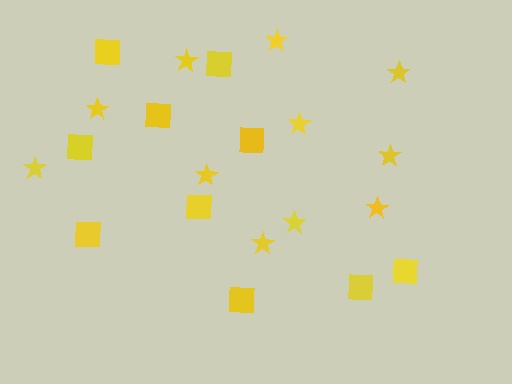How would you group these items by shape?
There are 2 groups: one group of squares (10) and one group of stars (11).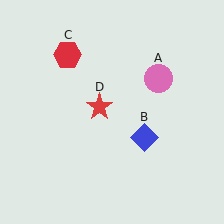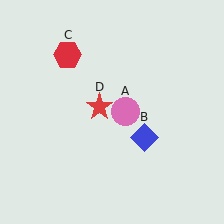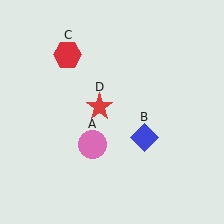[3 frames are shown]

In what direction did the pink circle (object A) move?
The pink circle (object A) moved down and to the left.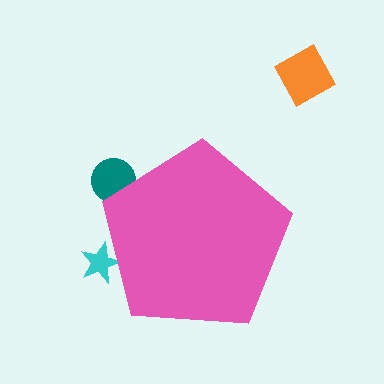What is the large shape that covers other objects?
A pink pentagon.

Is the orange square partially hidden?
No, the orange square is fully visible.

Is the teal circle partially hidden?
Yes, the teal circle is partially hidden behind the pink pentagon.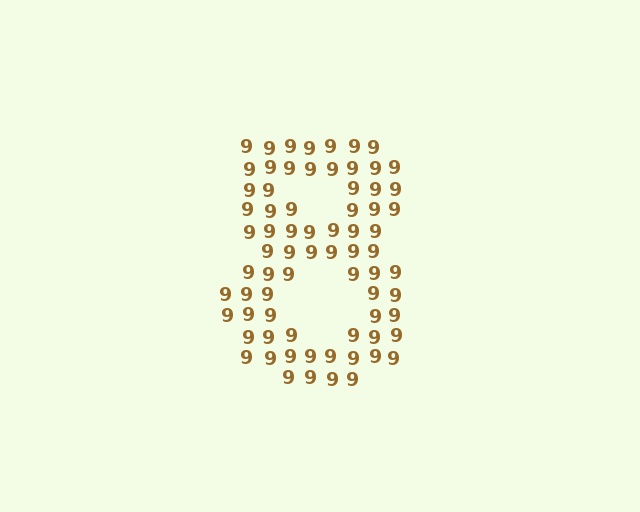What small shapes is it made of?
It is made of small digit 9's.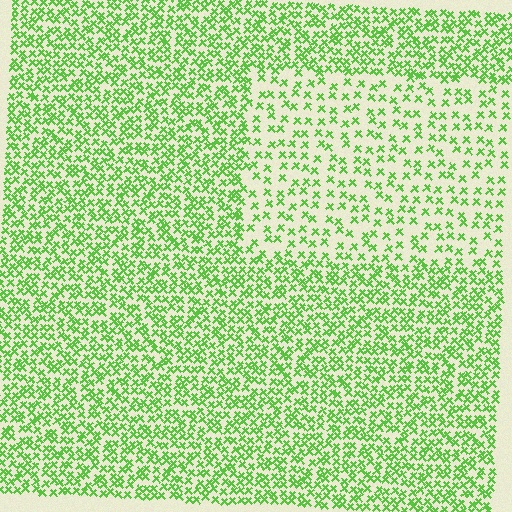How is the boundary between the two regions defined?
The boundary is defined by a change in element density (approximately 2.1x ratio). All elements are the same color, size, and shape.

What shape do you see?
I see a rectangle.